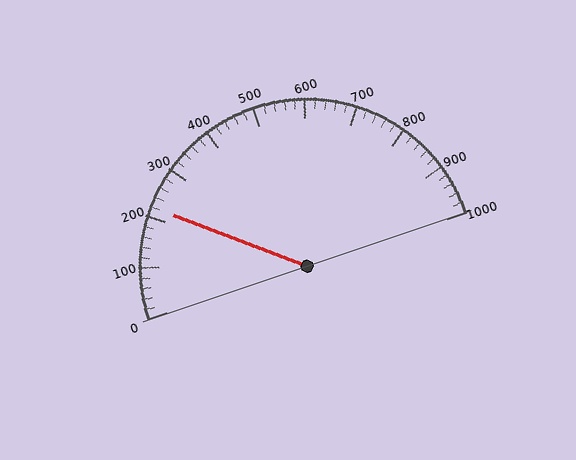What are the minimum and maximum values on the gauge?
The gauge ranges from 0 to 1000.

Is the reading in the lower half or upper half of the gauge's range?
The reading is in the lower half of the range (0 to 1000).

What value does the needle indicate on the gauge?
The needle indicates approximately 220.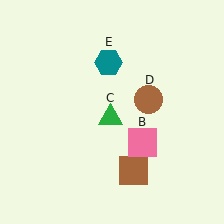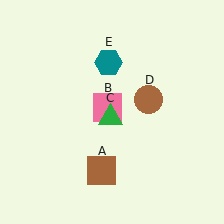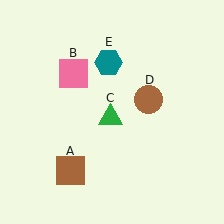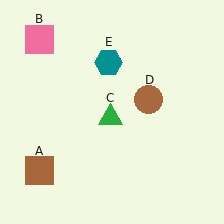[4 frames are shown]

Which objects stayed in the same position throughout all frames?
Green triangle (object C) and brown circle (object D) and teal hexagon (object E) remained stationary.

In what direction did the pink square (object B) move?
The pink square (object B) moved up and to the left.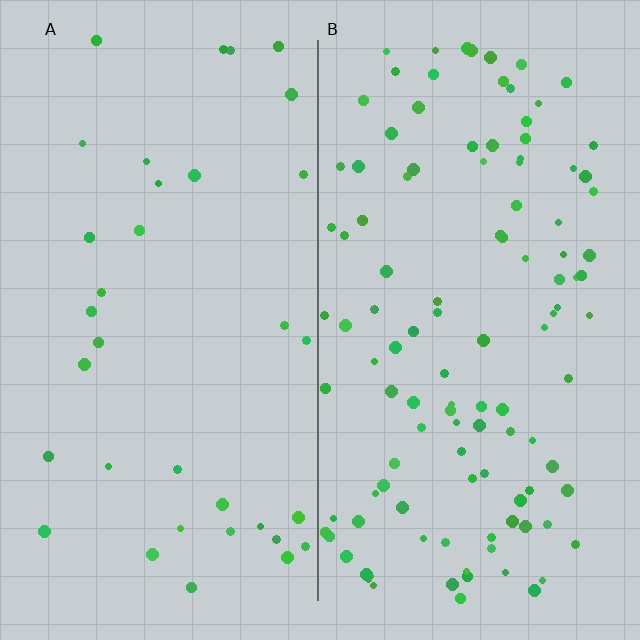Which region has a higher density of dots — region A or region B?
B (the right).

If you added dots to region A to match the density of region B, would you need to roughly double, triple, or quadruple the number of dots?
Approximately triple.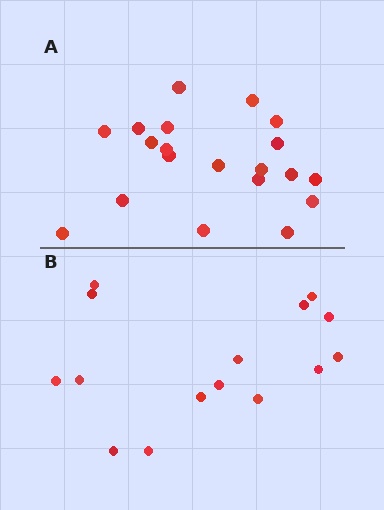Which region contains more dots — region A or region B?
Region A (the top region) has more dots.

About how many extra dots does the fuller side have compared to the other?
Region A has about 5 more dots than region B.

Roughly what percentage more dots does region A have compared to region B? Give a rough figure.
About 35% more.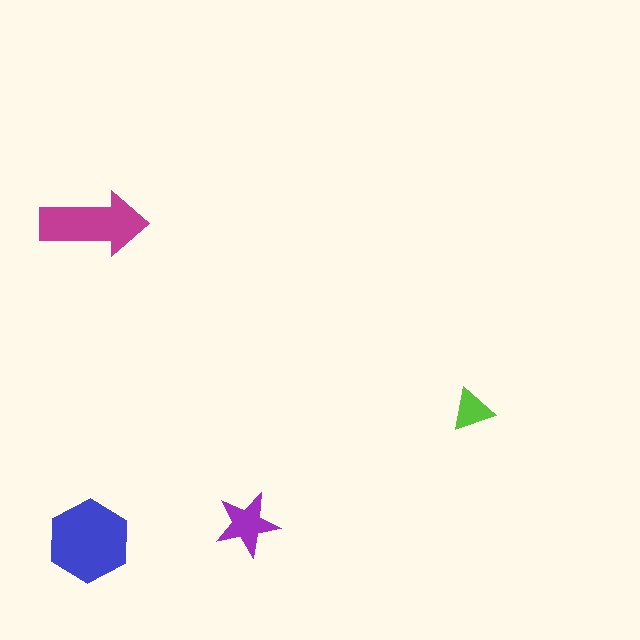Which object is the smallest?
The lime triangle.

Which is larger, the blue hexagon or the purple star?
The blue hexagon.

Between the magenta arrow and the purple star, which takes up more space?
The magenta arrow.